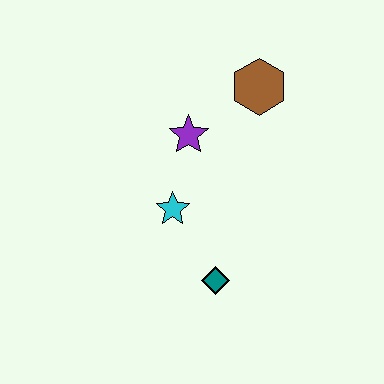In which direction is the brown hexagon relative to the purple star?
The brown hexagon is to the right of the purple star.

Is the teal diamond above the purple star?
No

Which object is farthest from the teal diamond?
The brown hexagon is farthest from the teal diamond.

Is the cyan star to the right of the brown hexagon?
No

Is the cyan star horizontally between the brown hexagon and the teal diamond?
No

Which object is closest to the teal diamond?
The cyan star is closest to the teal diamond.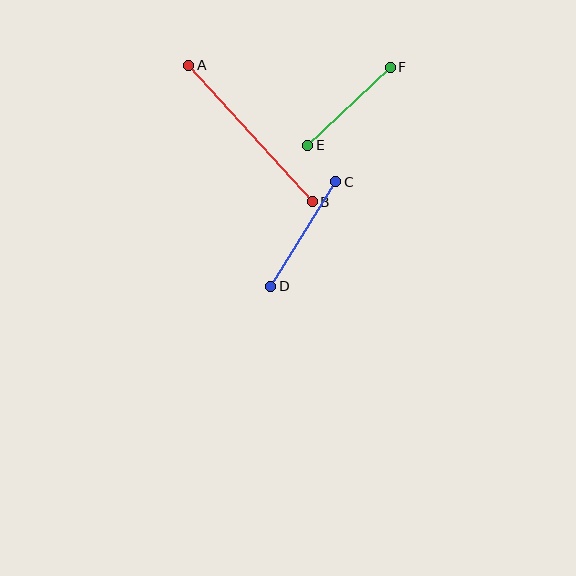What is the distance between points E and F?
The distance is approximately 114 pixels.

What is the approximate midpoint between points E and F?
The midpoint is at approximately (349, 106) pixels.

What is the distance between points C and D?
The distance is approximately 123 pixels.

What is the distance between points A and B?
The distance is approximately 184 pixels.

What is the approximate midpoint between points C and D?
The midpoint is at approximately (303, 234) pixels.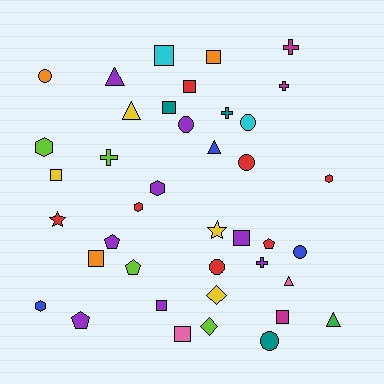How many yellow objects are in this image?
There are 4 yellow objects.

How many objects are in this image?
There are 40 objects.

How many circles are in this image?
There are 7 circles.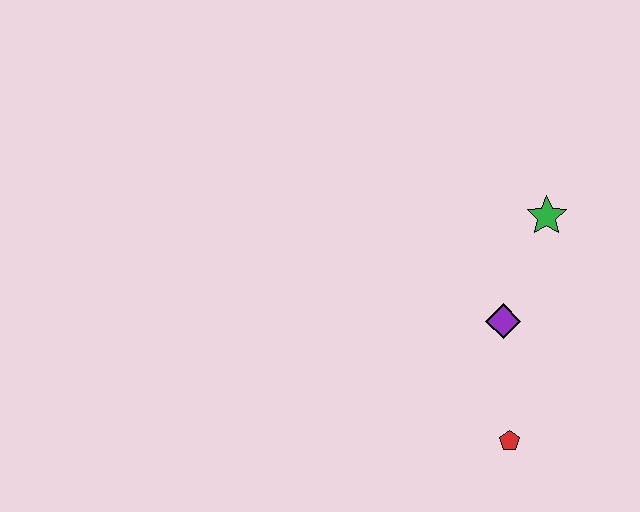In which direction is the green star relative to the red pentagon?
The green star is above the red pentagon.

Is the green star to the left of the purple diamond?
No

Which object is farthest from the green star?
The red pentagon is farthest from the green star.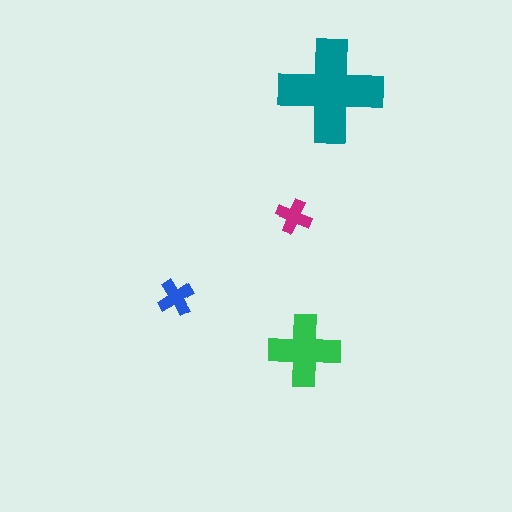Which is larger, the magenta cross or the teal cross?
The teal one.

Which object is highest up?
The teal cross is topmost.